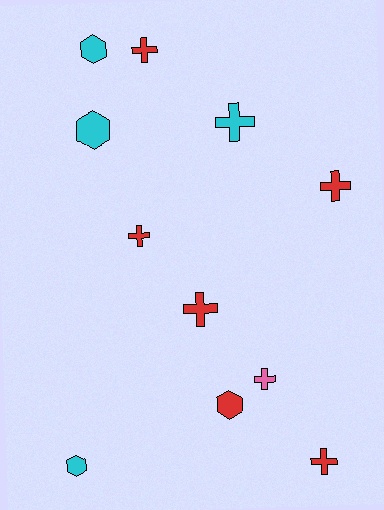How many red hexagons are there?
There is 1 red hexagon.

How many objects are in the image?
There are 11 objects.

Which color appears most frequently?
Red, with 6 objects.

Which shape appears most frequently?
Cross, with 7 objects.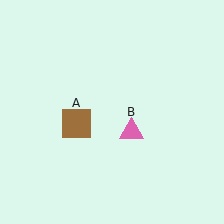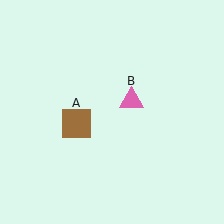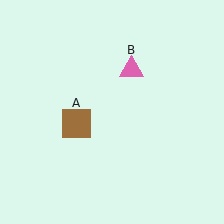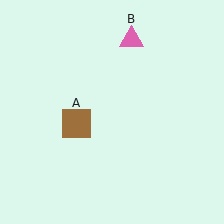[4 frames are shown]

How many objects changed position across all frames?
1 object changed position: pink triangle (object B).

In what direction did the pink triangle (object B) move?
The pink triangle (object B) moved up.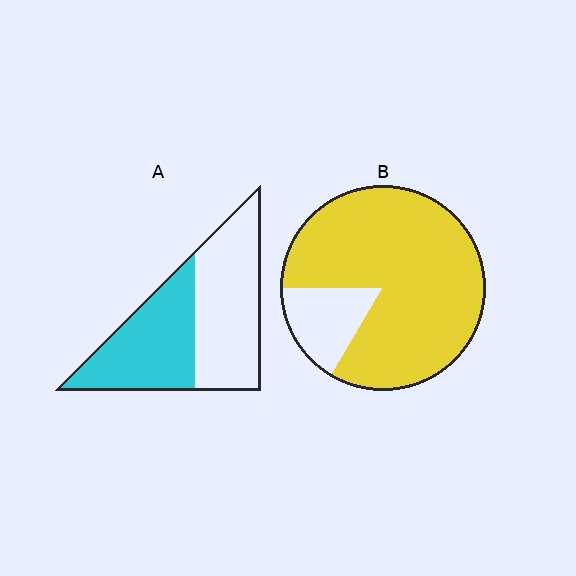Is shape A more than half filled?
Roughly half.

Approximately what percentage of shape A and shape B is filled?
A is approximately 45% and B is approximately 85%.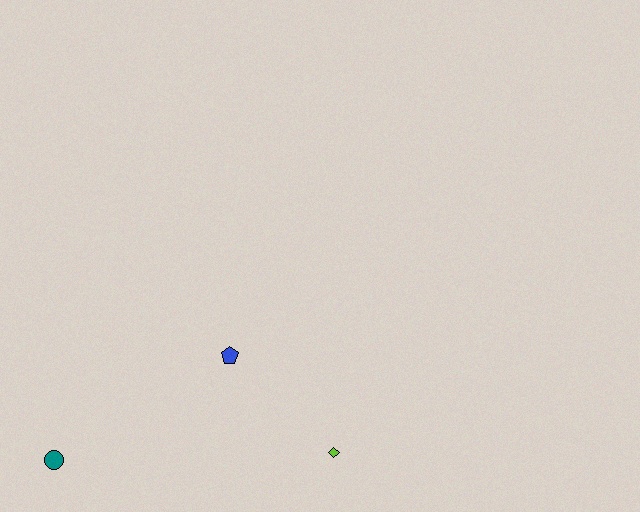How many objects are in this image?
There are 3 objects.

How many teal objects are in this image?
There is 1 teal object.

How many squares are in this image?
There are no squares.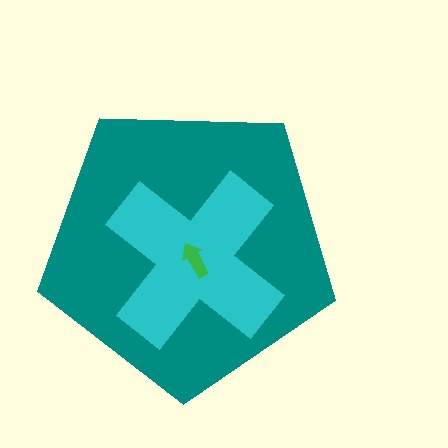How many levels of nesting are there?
3.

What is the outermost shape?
The teal pentagon.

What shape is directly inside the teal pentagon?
The cyan cross.